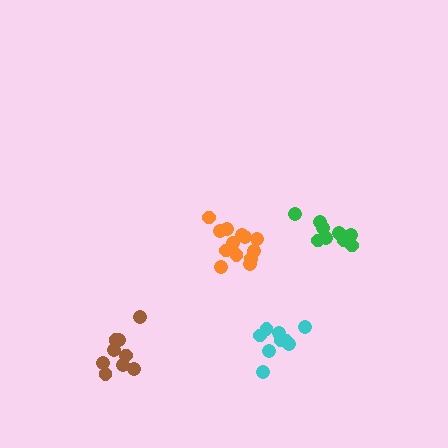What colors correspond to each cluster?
The clusters are colored: cyan, orange, brown, green.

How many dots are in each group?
Group 1: 9 dots, Group 2: 13 dots, Group 3: 9 dots, Group 4: 10 dots (41 total).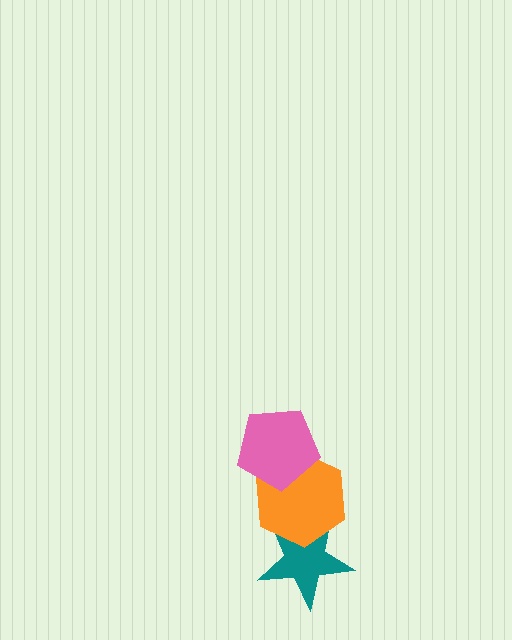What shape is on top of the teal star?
The orange hexagon is on top of the teal star.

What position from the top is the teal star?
The teal star is 3rd from the top.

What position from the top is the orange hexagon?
The orange hexagon is 2nd from the top.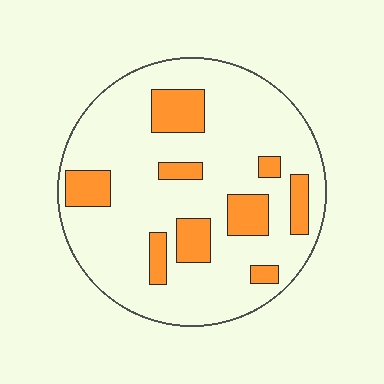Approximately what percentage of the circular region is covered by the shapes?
Approximately 20%.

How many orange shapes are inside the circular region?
9.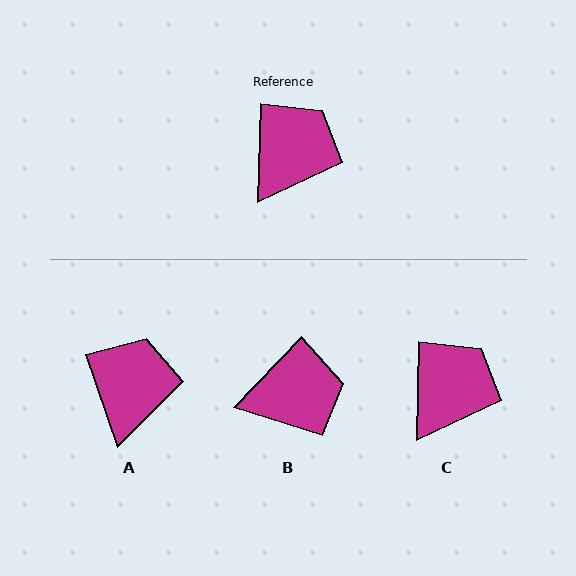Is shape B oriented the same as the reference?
No, it is off by about 43 degrees.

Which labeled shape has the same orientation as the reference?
C.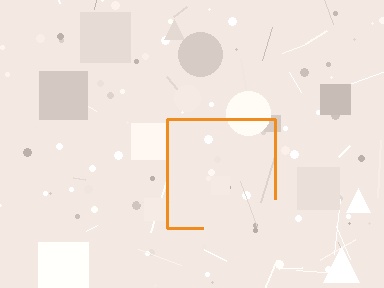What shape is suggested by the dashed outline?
The dashed outline suggests a square.